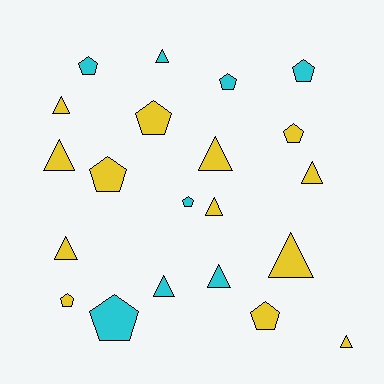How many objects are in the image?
There are 21 objects.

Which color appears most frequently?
Yellow, with 13 objects.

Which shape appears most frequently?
Triangle, with 11 objects.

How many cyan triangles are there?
There are 3 cyan triangles.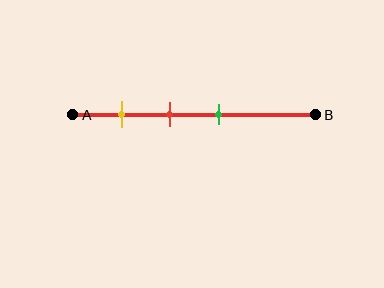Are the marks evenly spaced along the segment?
Yes, the marks are approximately evenly spaced.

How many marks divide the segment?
There are 3 marks dividing the segment.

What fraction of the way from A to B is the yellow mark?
The yellow mark is approximately 20% (0.2) of the way from A to B.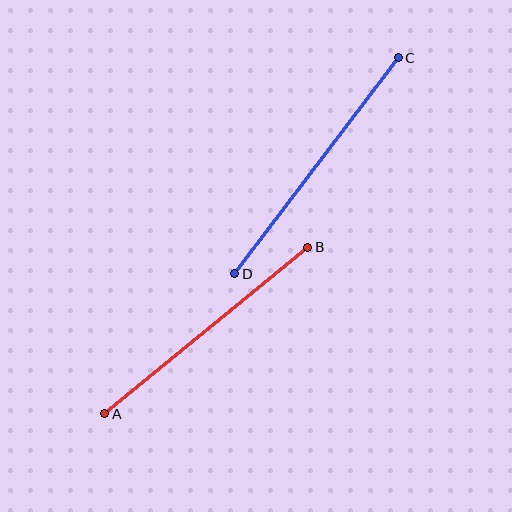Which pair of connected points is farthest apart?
Points C and D are farthest apart.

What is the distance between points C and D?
The distance is approximately 271 pixels.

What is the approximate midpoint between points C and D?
The midpoint is at approximately (316, 166) pixels.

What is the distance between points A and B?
The distance is approximately 262 pixels.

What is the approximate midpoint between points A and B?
The midpoint is at approximately (206, 331) pixels.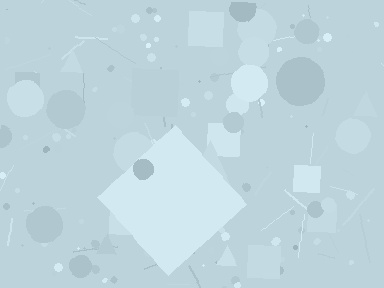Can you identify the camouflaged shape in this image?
The camouflaged shape is a diamond.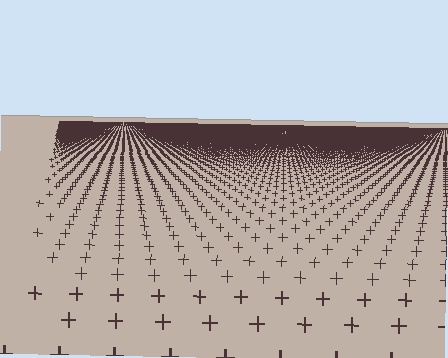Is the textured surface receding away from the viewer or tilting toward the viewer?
The surface is receding away from the viewer. Texture elements get smaller and denser toward the top.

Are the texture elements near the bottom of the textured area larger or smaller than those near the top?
Larger. Near the bottom, elements are closer to the viewer and appear at a bigger on-screen size.